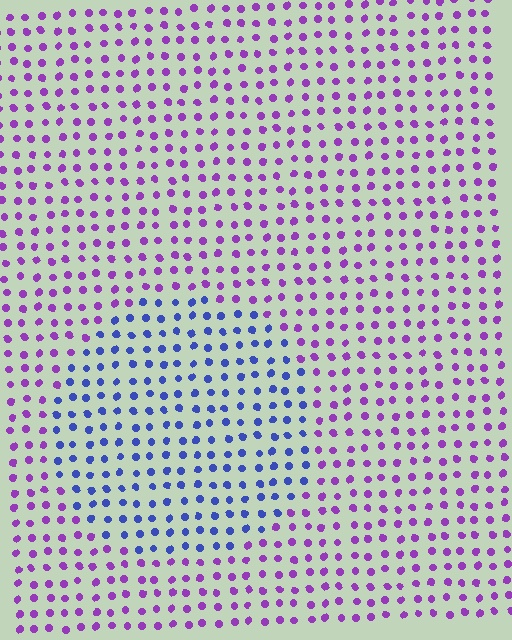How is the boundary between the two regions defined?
The boundary is defined purely by a slight shift in hue (about 53 degrees). Spacing, size, and orientation are identical on both sides.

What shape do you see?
I see a circle.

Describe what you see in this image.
The image is filled with small purple elements in a uniform arrangement. A circle-shaped region is visible where the elements are tinted to a slightly different hue, forming a subtle color boundary.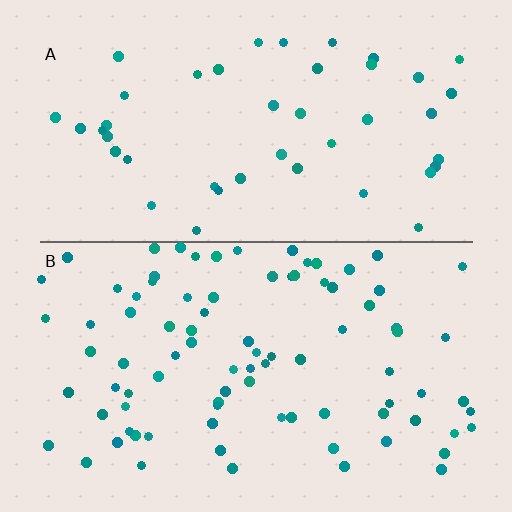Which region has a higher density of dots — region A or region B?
B (the bottom).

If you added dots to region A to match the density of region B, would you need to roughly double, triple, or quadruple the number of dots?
Approximately double.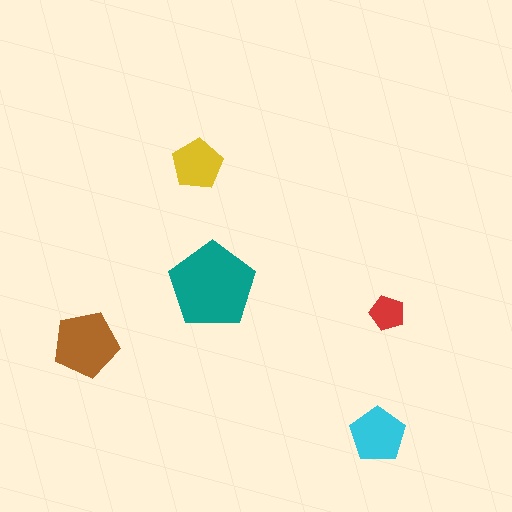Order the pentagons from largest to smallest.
the teal one, the brown one, the cyan one, the yellow one, the red one.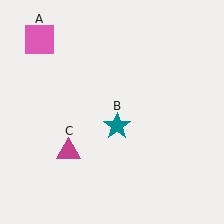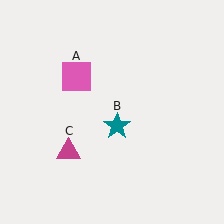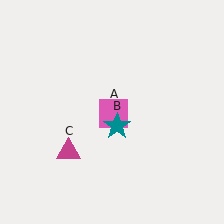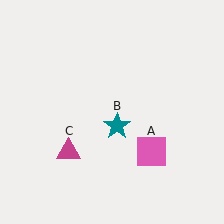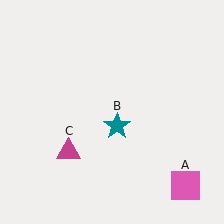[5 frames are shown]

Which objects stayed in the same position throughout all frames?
Teal star (object B) and magenta triangle (object C) remained stationary.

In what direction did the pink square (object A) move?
The pink square (object A) moved down and to the right.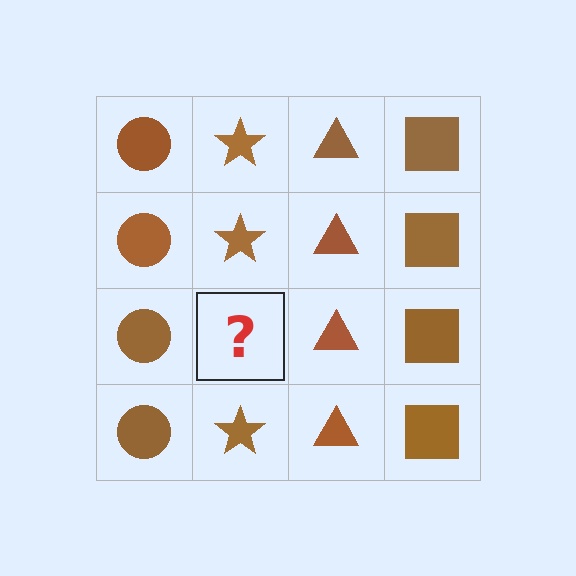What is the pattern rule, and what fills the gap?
The rule is that each column has a consistent shape. The gap should be filled with a brown star.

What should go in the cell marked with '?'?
The missing cell should contain a brown star.